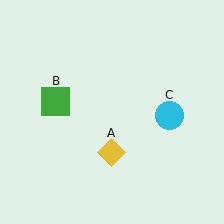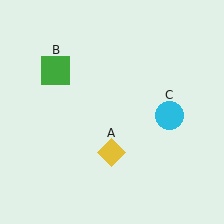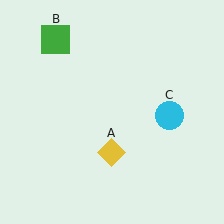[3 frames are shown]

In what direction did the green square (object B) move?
The green square (object B) moved up.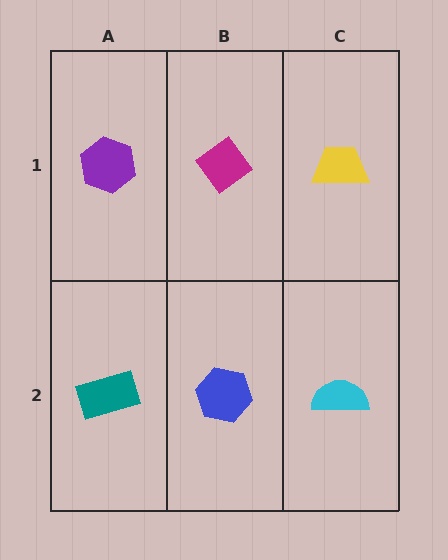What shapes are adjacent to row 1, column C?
A cyan semicircle (row 2, column C), a magenta diamond (row 1, column B).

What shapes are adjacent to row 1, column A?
A teal rectangle (row 2, column A), a magenta diamond (row 1, column B).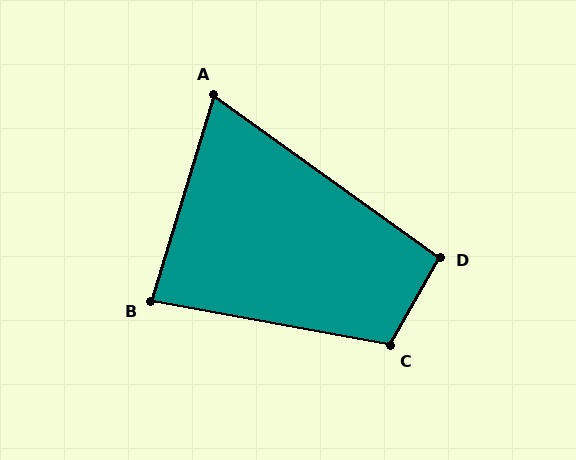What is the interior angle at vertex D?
Approximately 96 degrees (obtuse).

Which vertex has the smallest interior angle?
A, at approximately 71 degrees.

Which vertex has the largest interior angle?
C, at approximately 109 degrees.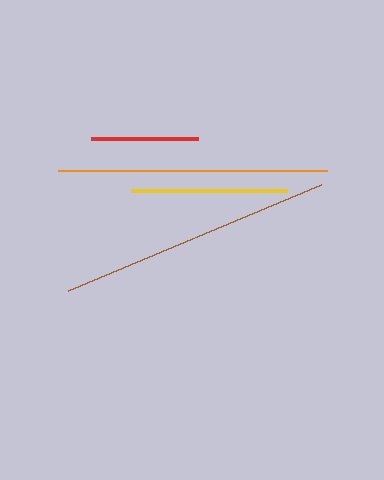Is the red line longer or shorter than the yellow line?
The yellow line is longer than the red line.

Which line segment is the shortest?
The red line is the shortest at approximately 107 pixels.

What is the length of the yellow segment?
The yellow segment is approximately 156 pixels long.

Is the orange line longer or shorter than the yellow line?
The orange line is longer than the yellow line.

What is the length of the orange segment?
The orange segment is approximately 269 pixels long.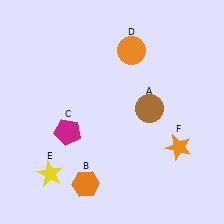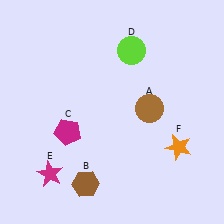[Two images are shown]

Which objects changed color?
B changed from orange to brown. D changed from orange to lime. E changed from yellow to magenta.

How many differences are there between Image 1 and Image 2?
There are 3 differences between the two images.